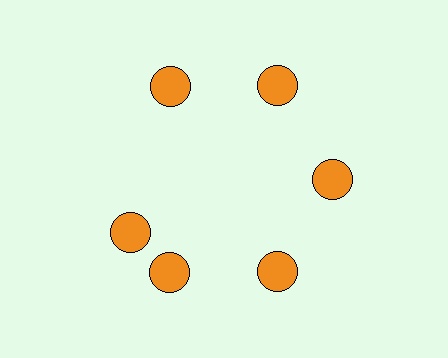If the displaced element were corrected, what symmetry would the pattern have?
It would have 6-fold rotational symmetry — the pattern would map onto itself every 60 degrees.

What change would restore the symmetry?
The symmetry would be restored by rotating it back into even spacing with its neighbors so that all 6 circles sit at equal angles and equal distance from the center.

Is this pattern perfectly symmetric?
No. The 6 orange circles are arranged in a ring, but one element near the 9 o'clock position is rotated out of alignment along the ring, breaking the 6-fold rotational symmetry.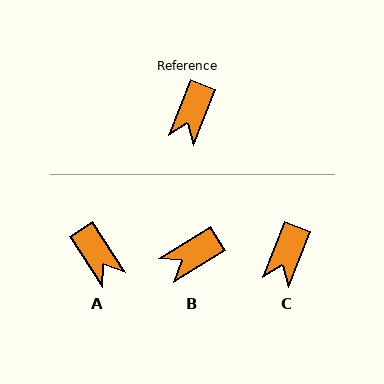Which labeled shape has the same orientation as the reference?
C.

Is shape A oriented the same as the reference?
No, it is off by about 54 degrees.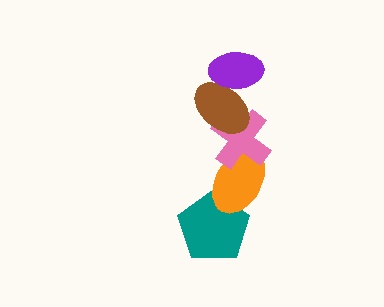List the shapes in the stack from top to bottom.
From top to bottom: the purple ellipse, the brown ellipse, the pink cross, the orange ellipse, the teal pentagon.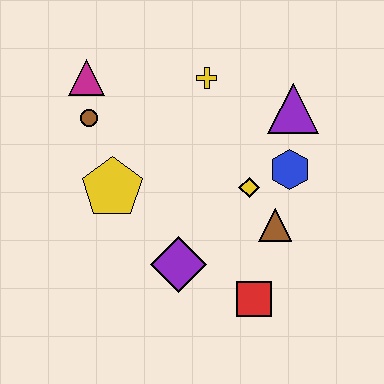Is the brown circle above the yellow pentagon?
Yes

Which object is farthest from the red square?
The magenta triangle is farthest from the red square.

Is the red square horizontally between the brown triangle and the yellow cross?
Yes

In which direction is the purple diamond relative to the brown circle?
The purple diamond is below the brown circle.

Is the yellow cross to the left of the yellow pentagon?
No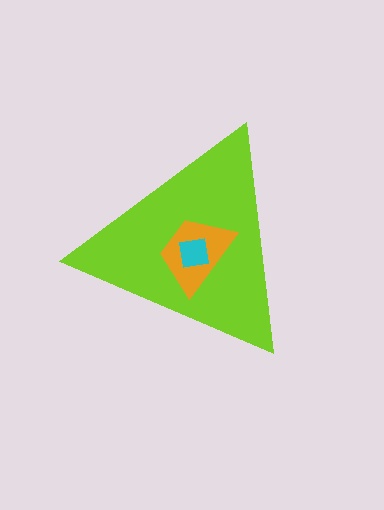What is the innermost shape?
The cyan square.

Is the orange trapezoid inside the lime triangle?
Yes.